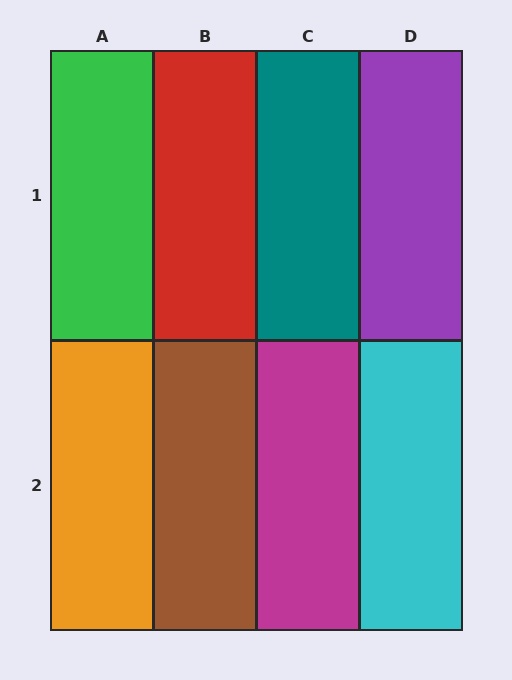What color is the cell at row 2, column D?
Cyan.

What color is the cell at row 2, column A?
Orange.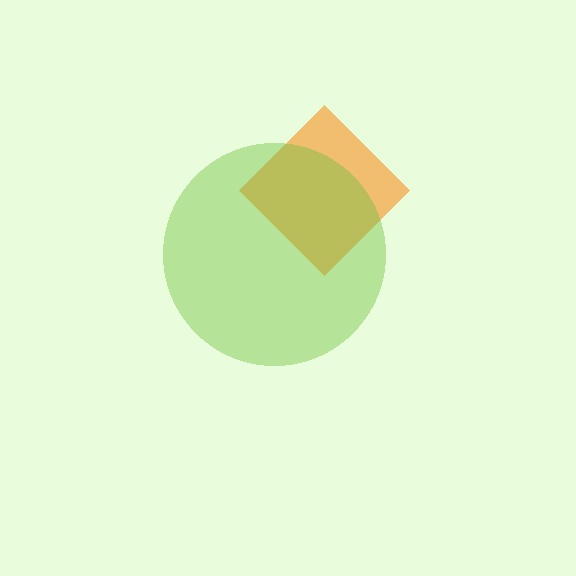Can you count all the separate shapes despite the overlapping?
Yes, there are 2 separate shapes.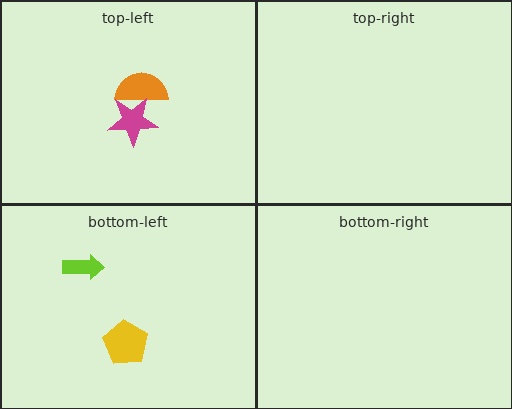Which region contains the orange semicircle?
The top-left region.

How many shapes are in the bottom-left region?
2.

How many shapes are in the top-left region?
2.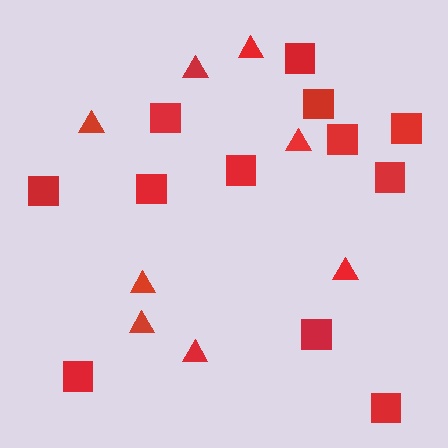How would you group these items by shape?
There are 2 groups: one group of triangles (8) and one group of squares (12).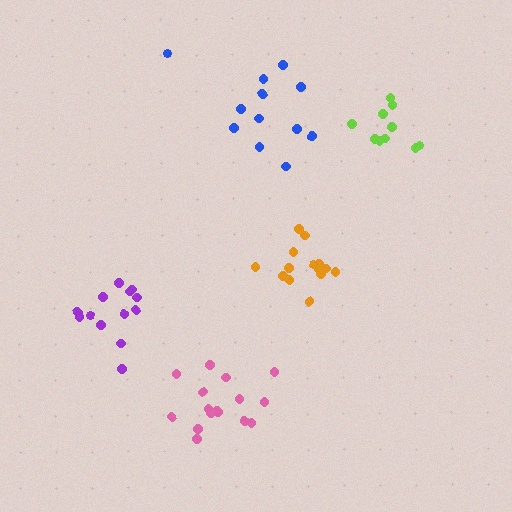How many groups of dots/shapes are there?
There are 5 groups.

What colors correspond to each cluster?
The clusters are colored: lime, blue, orange, purple, pink.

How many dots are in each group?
Group 1: 10 dots, Group 2: 12 dots, Group 3: 14 dots, Group 4: 13 dots, Group 5: 16 dots (65 total).